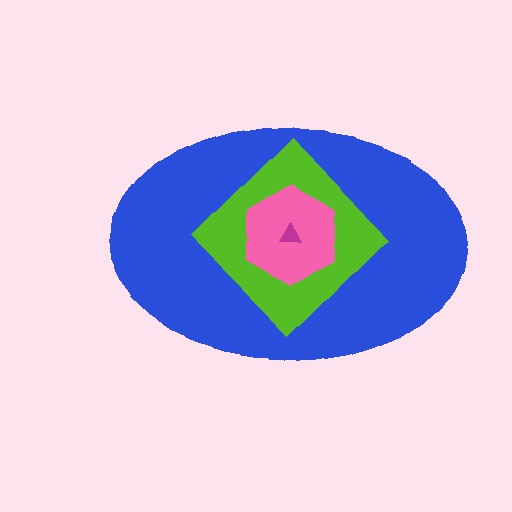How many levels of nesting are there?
4.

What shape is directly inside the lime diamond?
The pink hexagon.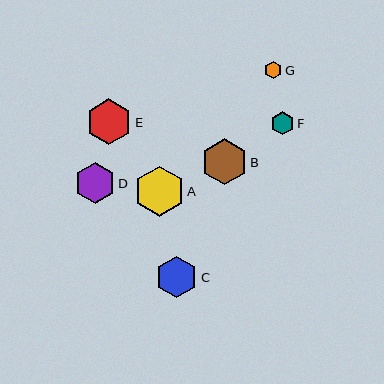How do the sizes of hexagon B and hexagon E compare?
Hexagon B and hexagon E are approximately the same size.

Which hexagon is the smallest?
Hexagon G is the smallest with a size of approximately 17 pixels.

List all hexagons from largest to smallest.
From largest to smallest: A, B, E, C, D, F, G.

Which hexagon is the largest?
Hexagon A is the largest with a size of approximately 50 pixels.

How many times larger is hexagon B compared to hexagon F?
Hexagon B is approximately 2.0 times the size of hexagon F.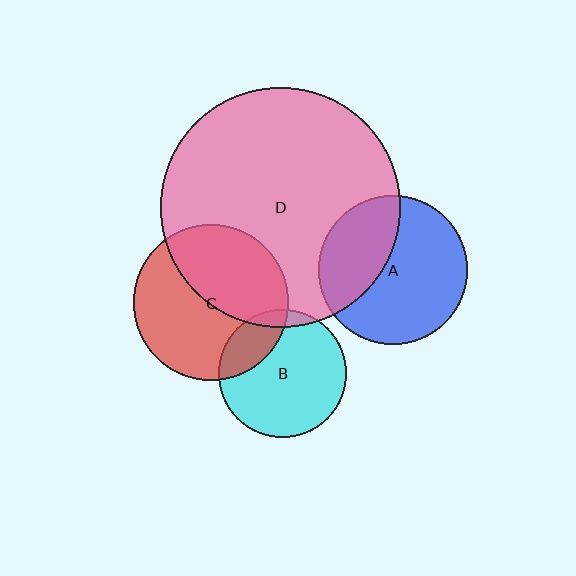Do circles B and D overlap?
Yes.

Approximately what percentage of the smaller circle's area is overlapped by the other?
Approximately 5%.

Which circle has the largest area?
Circle D (pink).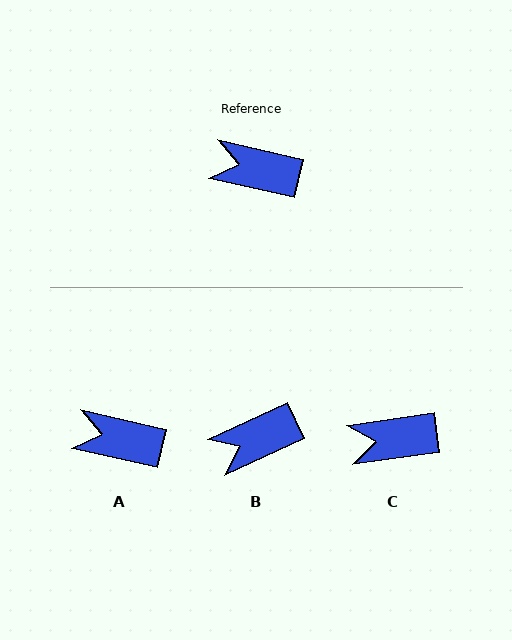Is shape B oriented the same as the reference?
No, it is off by about 38 degrees.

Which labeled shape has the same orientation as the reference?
A.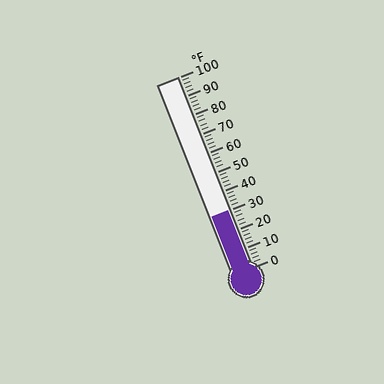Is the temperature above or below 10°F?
The temperature is above 10°F.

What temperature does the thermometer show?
The thermometer shows approximately 30°F.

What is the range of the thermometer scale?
The thermometer scale ranges from 0°F to 100°F.